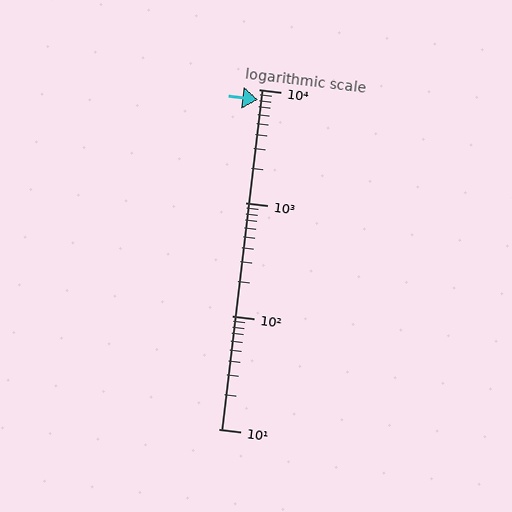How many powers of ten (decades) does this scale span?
The scale spans 3 decades, from 10 to 10000.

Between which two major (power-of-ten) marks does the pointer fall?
The pointer is between 1000 and 10000.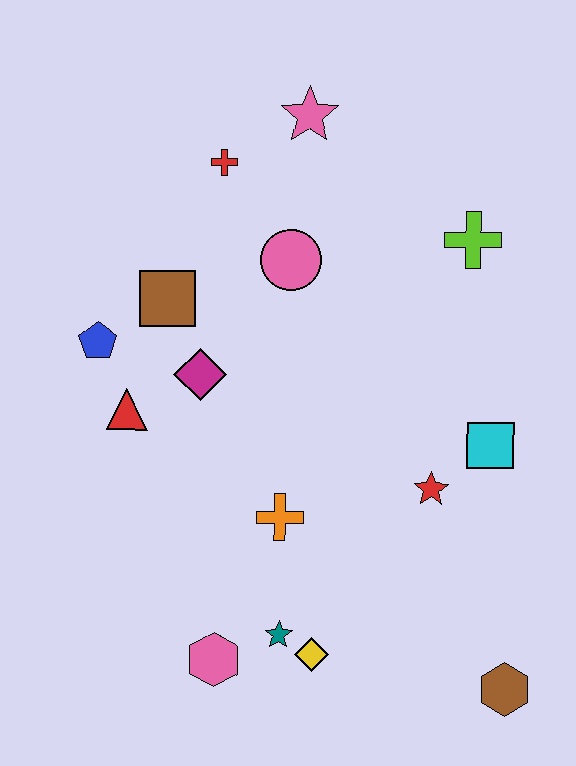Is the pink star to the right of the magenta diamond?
Yes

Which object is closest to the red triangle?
The blue pentagon is closest to the red triangle.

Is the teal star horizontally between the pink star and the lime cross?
No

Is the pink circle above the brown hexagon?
Yes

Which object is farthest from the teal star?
The pink star is farthest from the teal star.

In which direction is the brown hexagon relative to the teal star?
The brown hexagon is to the right of the teal star.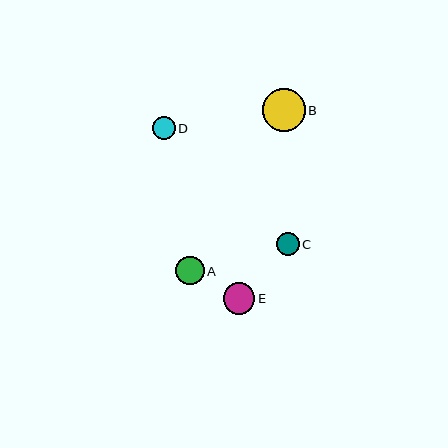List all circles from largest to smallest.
From largest to smallest: B, E, A, D, C.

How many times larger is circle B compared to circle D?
Circle B is approximately 1.8 times the size of circle D.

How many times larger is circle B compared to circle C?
Circle B is approximately 1.9 times the size of circle C.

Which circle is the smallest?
Circle C is the smallest with a size of approximately 23 pixels.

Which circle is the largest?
Circle B is the largest with a size of approximately 42 pixels.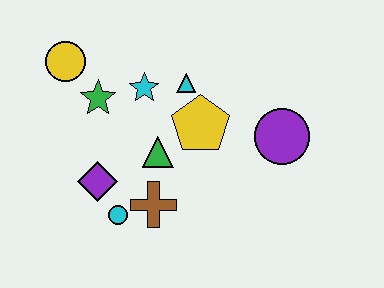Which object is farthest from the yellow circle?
The purple circle is farthest from the yellow circle.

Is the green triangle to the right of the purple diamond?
Yes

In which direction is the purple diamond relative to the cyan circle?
The purple diamond is above the cyan circle.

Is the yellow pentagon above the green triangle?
Yes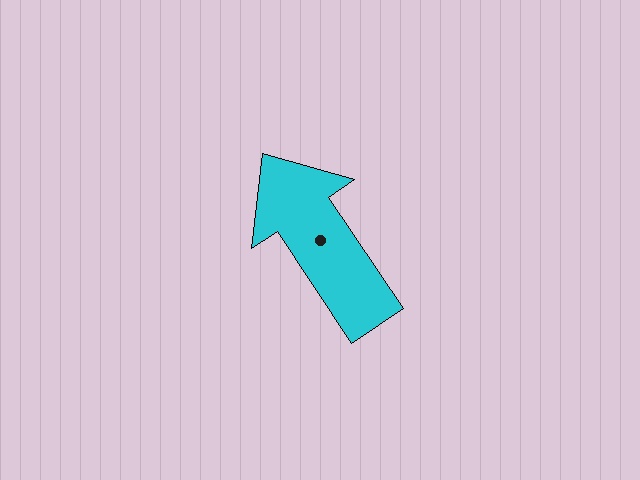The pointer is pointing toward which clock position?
Roughly 11 o'clock.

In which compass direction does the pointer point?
Northwest.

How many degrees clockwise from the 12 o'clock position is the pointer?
Approximately 326 degrees.